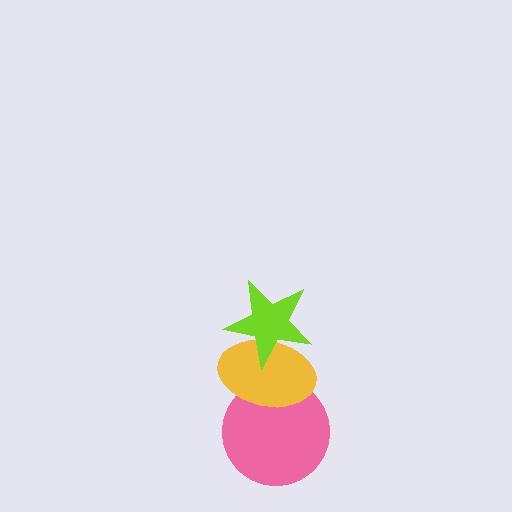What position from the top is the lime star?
The lime star is 1st from the top.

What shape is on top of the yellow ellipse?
The lime star is on top of the yellow ellipse.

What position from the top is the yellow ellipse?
The yellow ellipse is 2nd from the top.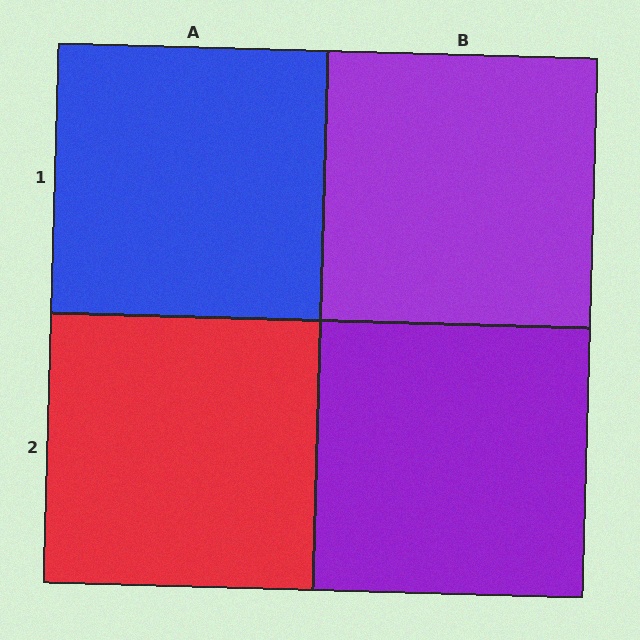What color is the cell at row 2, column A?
Red.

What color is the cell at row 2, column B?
Purple.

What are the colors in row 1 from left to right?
Blue, purple.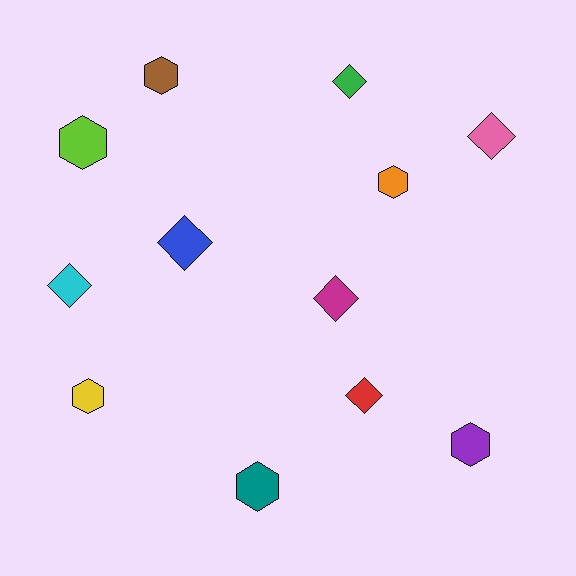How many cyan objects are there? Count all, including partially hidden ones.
There is 1 cyan object.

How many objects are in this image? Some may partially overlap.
There are 12 objects.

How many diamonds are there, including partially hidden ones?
There are 6 diamonds.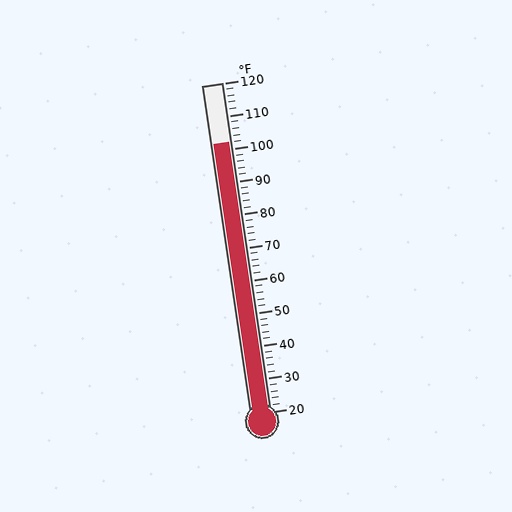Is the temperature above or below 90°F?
The temperature is above 90°F.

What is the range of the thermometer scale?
The thermometer scale ranges from 20°F to 120°F.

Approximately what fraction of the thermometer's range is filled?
The thermometer is filled to approximately 80% of its range.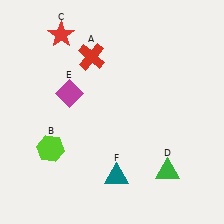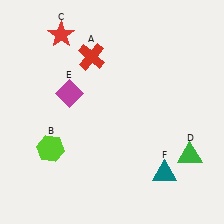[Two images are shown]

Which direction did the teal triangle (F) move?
The teal triangle (F) moved right.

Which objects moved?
The objects that moved are: the green triangle (D), the teal triangle (F).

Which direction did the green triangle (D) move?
The green triangle (D) moved right.